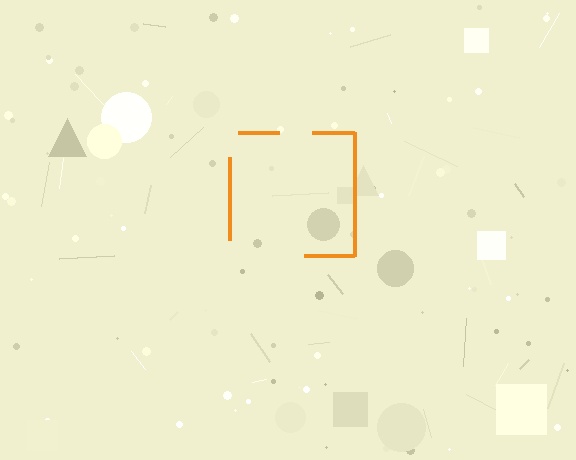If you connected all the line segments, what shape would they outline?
They would outline a square.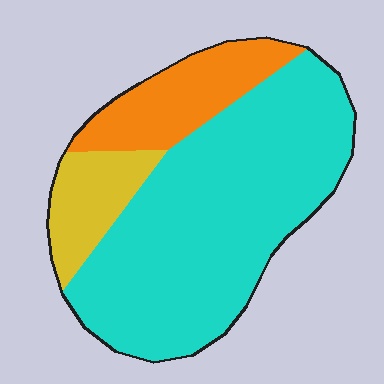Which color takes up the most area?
Cyan, at roughly 70%.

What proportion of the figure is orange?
Orange takes up between a sixth and a third of the figure.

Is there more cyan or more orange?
Cyan.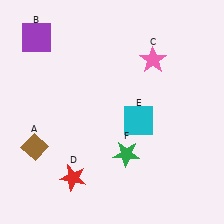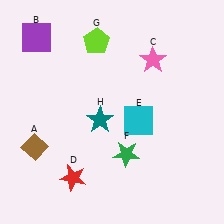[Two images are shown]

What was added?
A lime pentagon (G), a teal star (H) were added in Image 2.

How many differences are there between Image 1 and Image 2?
There are 2 differences between the two images.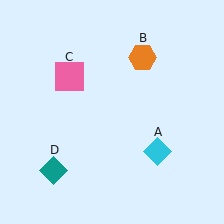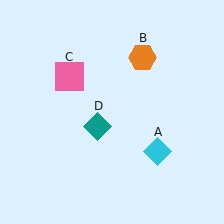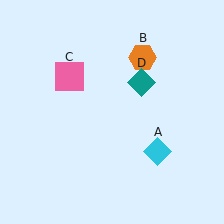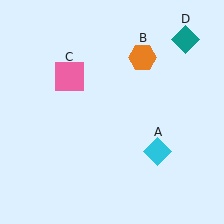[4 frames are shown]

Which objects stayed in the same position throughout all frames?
Cyan diamond (object A) and orange hexagon (object B) and pink square (object C) remained stationary.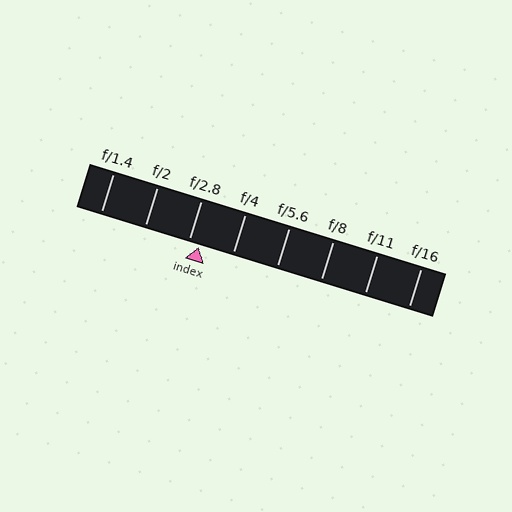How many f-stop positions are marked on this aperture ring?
There are 8 f-stop positions marked.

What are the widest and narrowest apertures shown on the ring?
The widest aperture shown is f/1.4 and the narrowest is f/16.